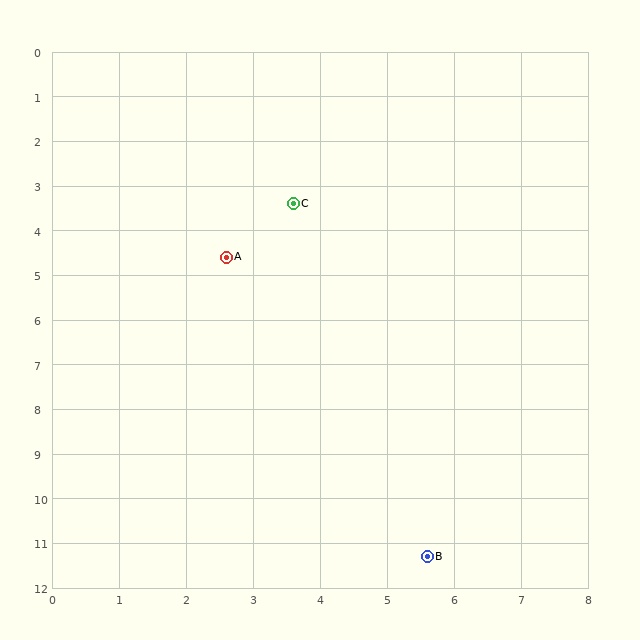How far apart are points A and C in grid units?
Points A and C are about 1.6 grid units apart.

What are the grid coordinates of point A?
Point A is at approximately (2.6, 4.6).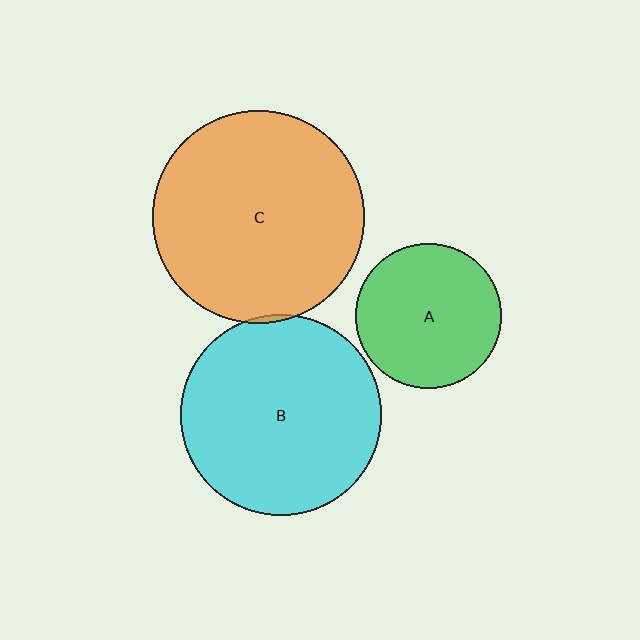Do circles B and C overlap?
Yes.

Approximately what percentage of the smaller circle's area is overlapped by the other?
Approximately 5%.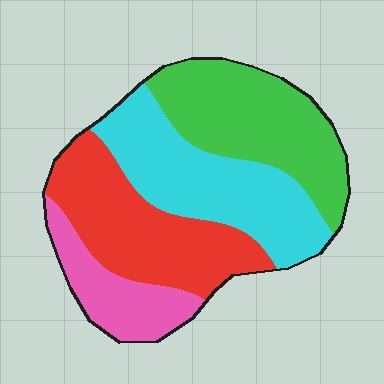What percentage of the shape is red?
Red takes up between a sixth and a third of the shape.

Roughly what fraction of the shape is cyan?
Cyan covers 29% of the shape.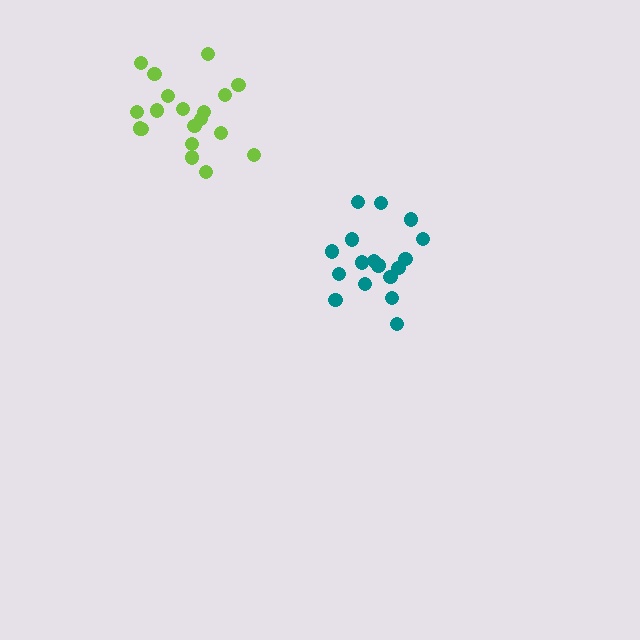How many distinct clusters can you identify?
There are 2 distinct clusters.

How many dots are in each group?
Group 1: 17 dots, Group 2: 19 dots (36 total).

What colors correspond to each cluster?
The clusters are colored: teal, lime.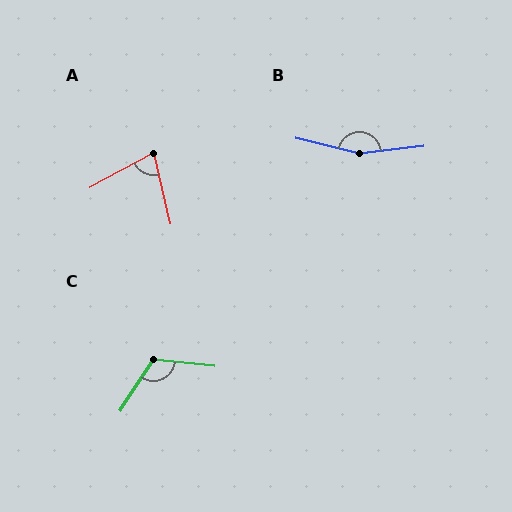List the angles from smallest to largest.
A (75°), C (117°), B (159°).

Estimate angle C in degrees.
Approximately 117 degrees.